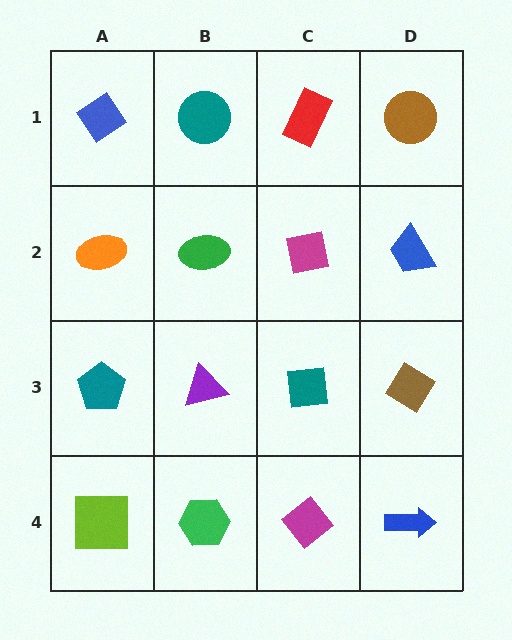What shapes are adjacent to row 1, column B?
A green ellipse (row 2, column B), a blue diamond (row 1, column A), a red rectangle (row 1, column C).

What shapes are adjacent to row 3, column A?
An orange ellipse (row 2, column A), a lime square (row 4, column A), a purple triangle (row 3, column B).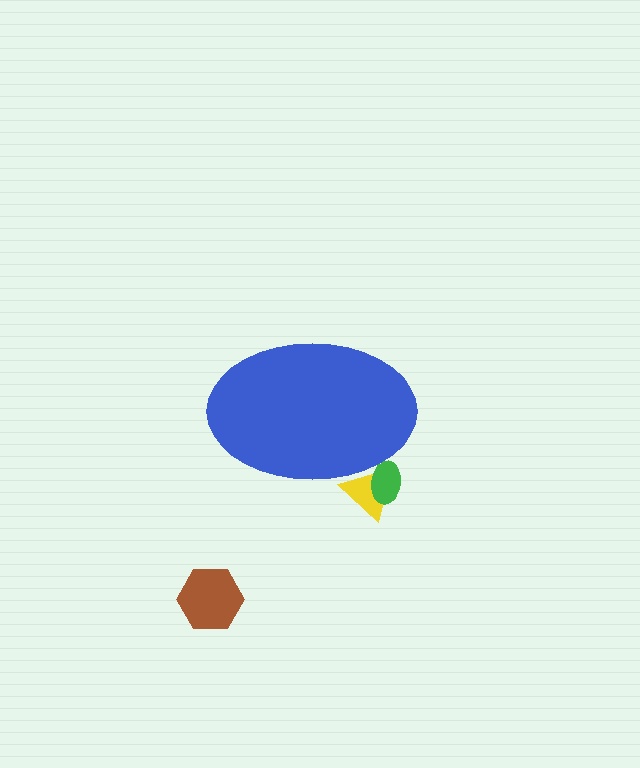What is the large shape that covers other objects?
A blue ellipse.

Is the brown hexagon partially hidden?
No, the brown hexagon is fully visible.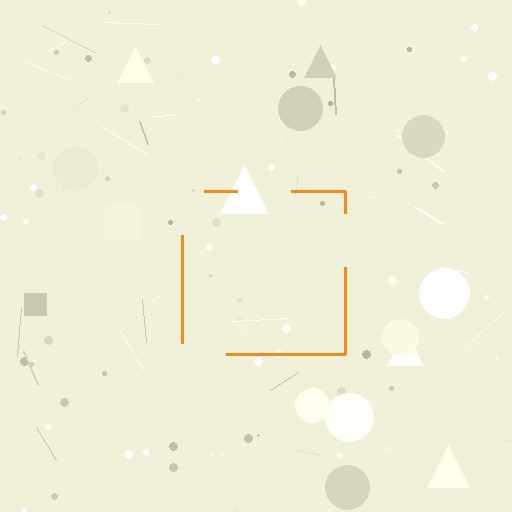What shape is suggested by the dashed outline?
The dashed outline suggests a square.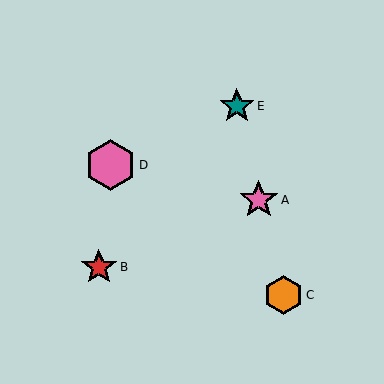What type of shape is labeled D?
Shape D is a pink hexagon.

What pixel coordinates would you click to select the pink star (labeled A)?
Click at (259, 200) to select the pink star A.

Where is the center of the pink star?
The center of the pink star is at (259, 200).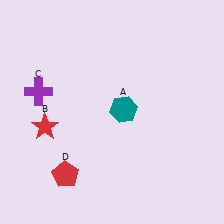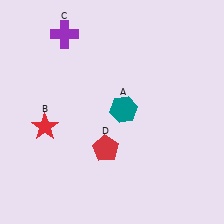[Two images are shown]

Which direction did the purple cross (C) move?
The purple cross (C) moved up.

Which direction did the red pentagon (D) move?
The red pentagon (D) moved right.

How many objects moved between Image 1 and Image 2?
2 objects moved between the two images.